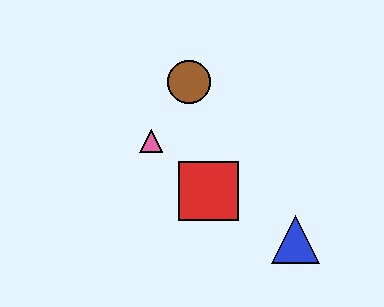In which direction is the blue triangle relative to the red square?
The blue triangle is to the right of the red square.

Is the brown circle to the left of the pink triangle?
No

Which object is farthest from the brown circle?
The blue triangle is farthest from the brown circle.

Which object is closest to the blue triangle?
The red square is closest to the blue triangle.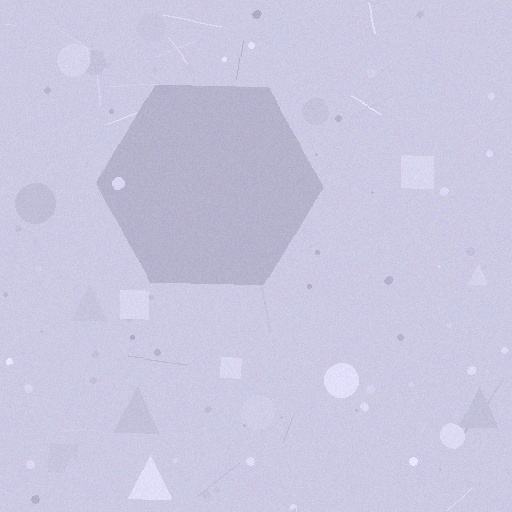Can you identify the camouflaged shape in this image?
The camouflaged shape is a hexagon.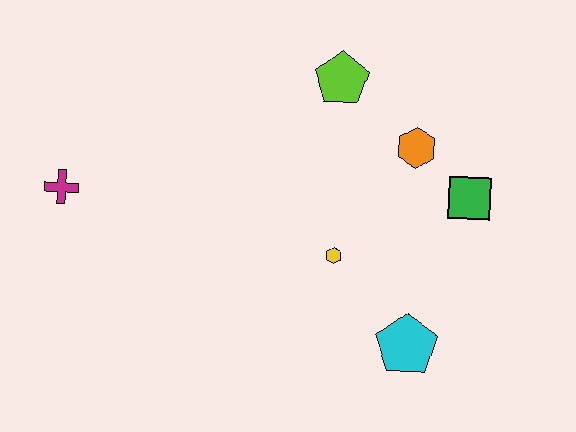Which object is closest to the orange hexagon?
The green square is closest to the orange hexagon.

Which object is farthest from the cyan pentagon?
The magenta cross is farthest from the cyan pentagon.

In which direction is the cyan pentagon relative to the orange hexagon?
The cyan pentagon is below the orange hexagon.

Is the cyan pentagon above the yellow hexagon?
No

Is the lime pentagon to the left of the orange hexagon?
Yes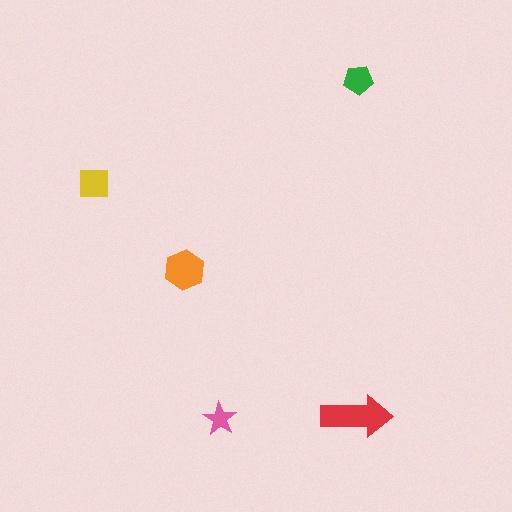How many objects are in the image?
There are 5 objects in the image.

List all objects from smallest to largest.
The pink star, the green pentagon, the yellow square, the orange hexagon, the red arrow.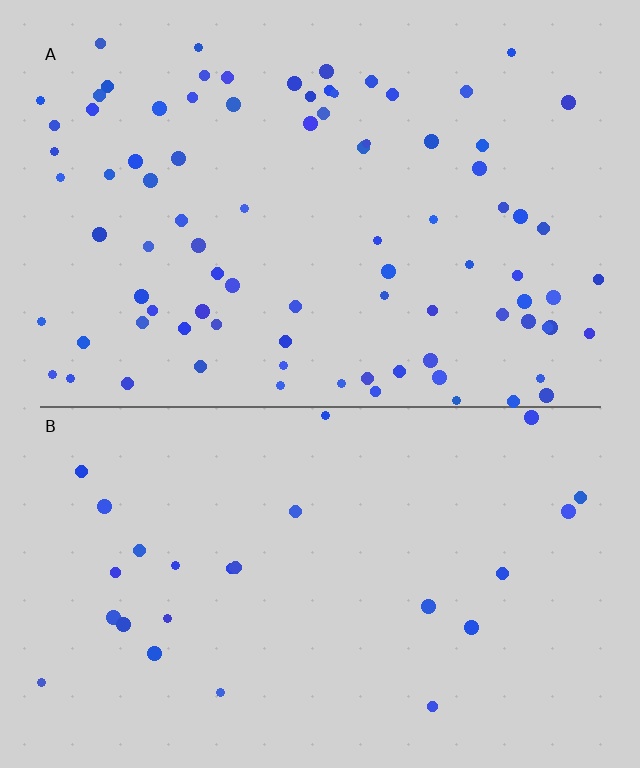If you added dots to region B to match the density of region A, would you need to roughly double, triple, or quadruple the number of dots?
Approximately triple.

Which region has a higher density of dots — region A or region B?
A (the top).